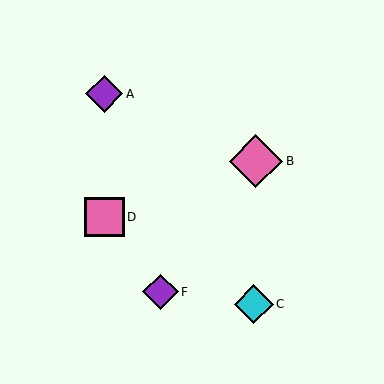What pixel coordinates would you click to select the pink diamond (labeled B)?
Click at (256, 161) to select the pink diamond B.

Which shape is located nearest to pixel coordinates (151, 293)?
The purple diamond (labeled F) at (160, 292) is nearest to that location.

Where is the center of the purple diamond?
The center of the purple diamond is at (160, 292).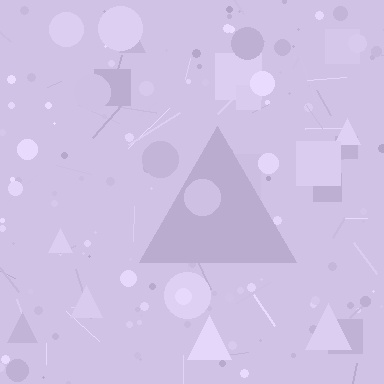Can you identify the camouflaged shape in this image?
The camouflaged shape is a triangle.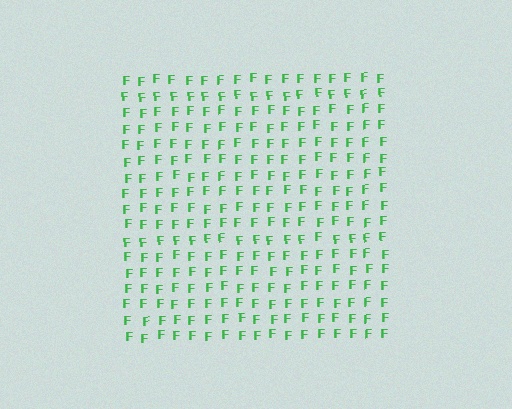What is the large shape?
The large shape is a square.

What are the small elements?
The small elements are letter F's.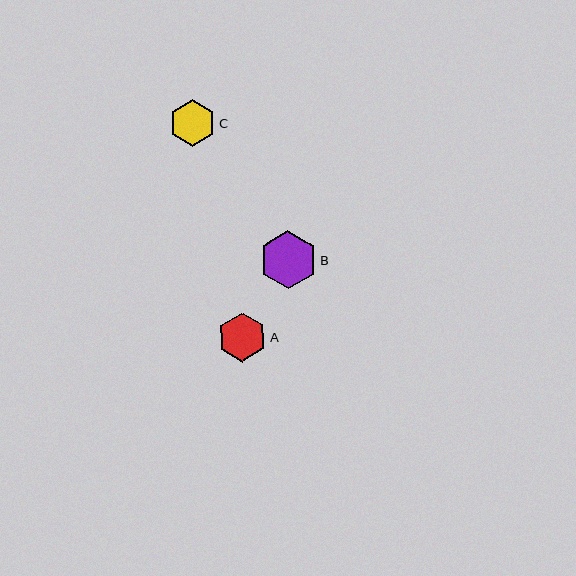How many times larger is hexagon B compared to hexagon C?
Hexagon B is approximately 1.2 times the size of hexagon C.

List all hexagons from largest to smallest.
From largest to smallest: B, A, C.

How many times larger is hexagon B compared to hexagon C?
Hexagon B is approximately 1.2 times the size of hexagon C.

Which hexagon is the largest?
Hexagon B is the largest with a size of approximately 58 pixels.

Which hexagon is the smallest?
Hexagon C is the smallest with a size of approximately 46 pixels.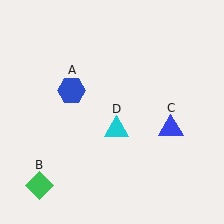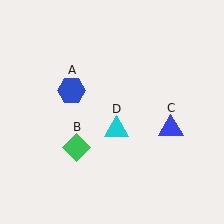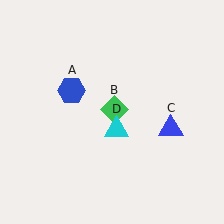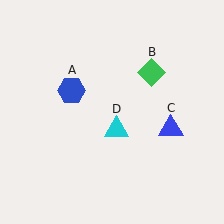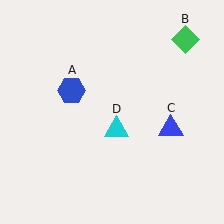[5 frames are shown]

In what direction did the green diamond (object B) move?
The green diamond (object B) moved up and to the right.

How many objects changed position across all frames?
1 object changed position: green diamond (object B).